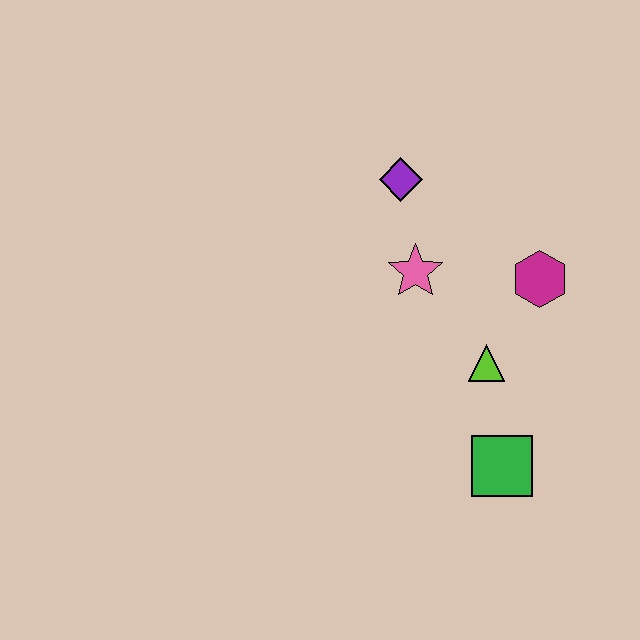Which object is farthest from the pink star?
The green square is farthest from the pink star.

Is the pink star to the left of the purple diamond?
No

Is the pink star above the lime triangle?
Yes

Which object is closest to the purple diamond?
The pink star is closest to the purple diamond.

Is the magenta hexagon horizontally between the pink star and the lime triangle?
No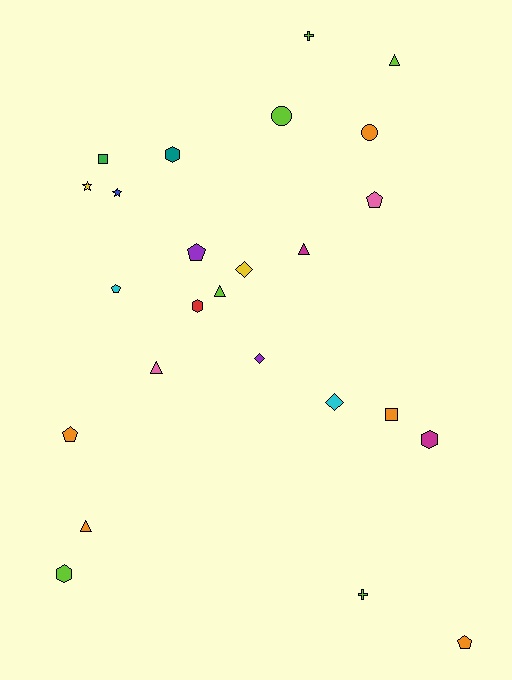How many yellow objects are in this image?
There are 2 yellow objects.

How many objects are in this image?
There are 25 objects.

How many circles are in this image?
There are 2 circles.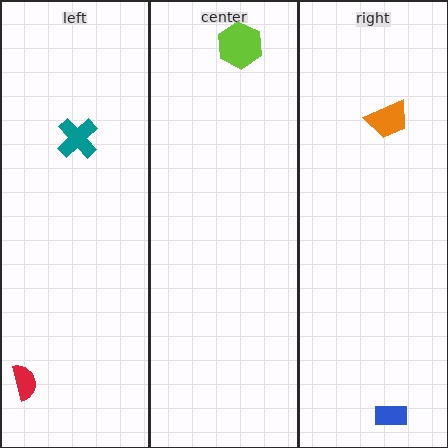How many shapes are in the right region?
2.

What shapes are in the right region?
The blue rectangle, the orange trapezoid.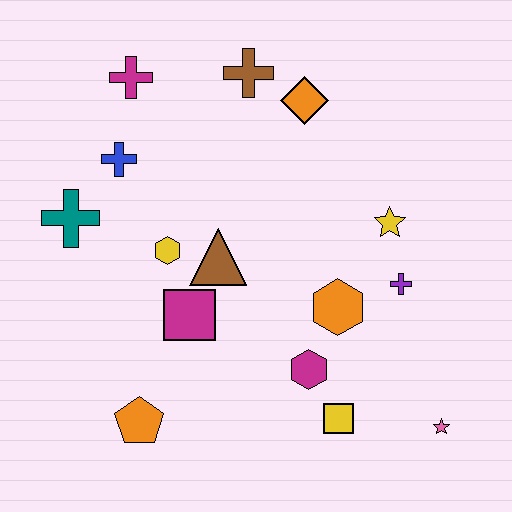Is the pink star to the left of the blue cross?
No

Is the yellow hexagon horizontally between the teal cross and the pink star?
Yes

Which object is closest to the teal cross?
The blue cross is closest to the teal cross.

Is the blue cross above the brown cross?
No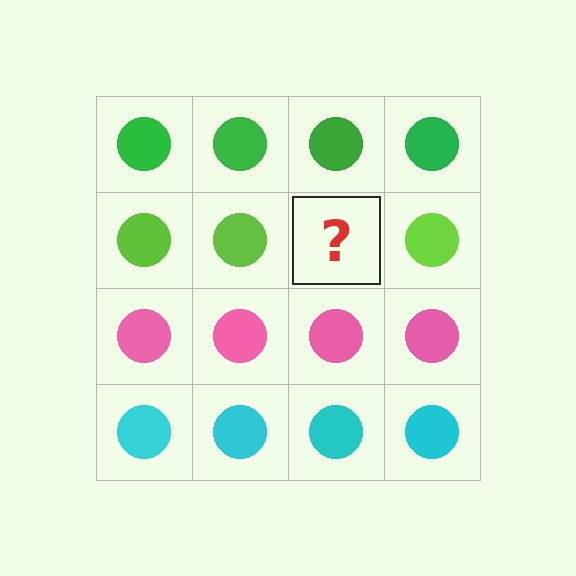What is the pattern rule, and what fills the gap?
The rule is that each row has a consistent color. The gap should be filled with a lime circle.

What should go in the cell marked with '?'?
The missing cell should contain a lime circle.